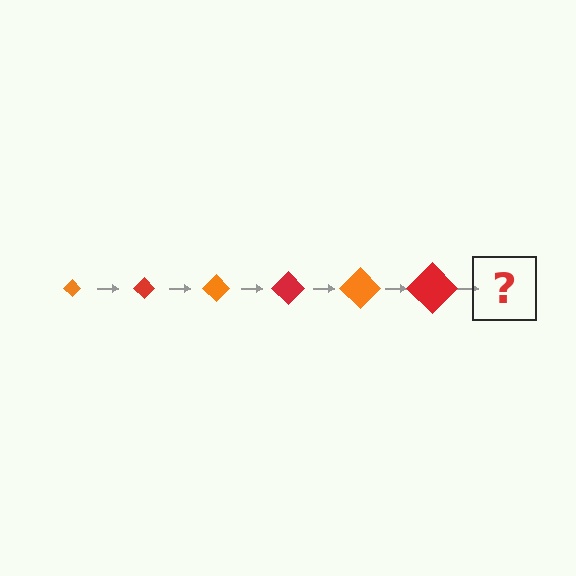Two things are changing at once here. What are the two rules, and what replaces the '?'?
The two rules are that the diamond grows larger each step and the color cycles through orange and red. The '?' should be an orange diamond, larger than the previous one.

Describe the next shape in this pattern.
It should be an orange diamond, larger than the previous one.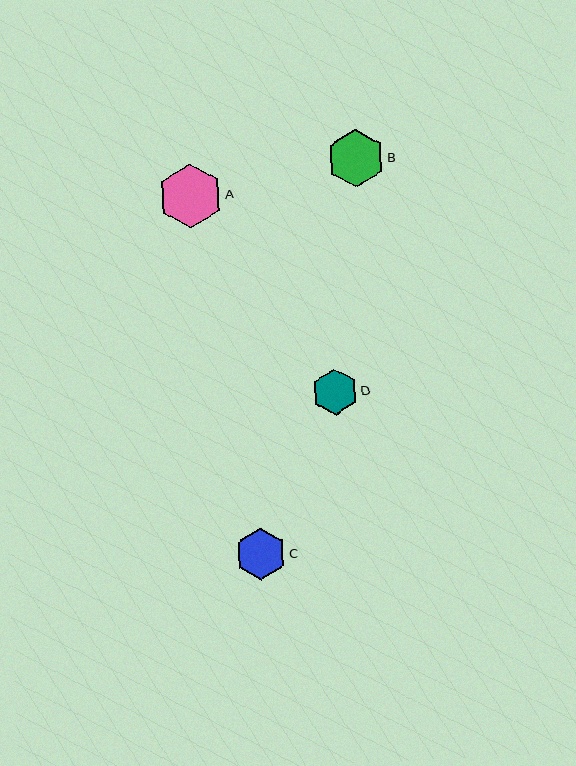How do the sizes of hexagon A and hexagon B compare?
Hexagon A and hexagon B are approximately the same size.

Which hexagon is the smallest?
Hexagon D is the smallest with a size of approximately 46 pixels.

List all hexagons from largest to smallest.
From largest to smallest: A, B, C, D.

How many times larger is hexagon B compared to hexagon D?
Hexagon B is approximately 1.3 times the size of hexagon D.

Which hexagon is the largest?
Hexagon A is the largest with a size of approximately 64 pixels.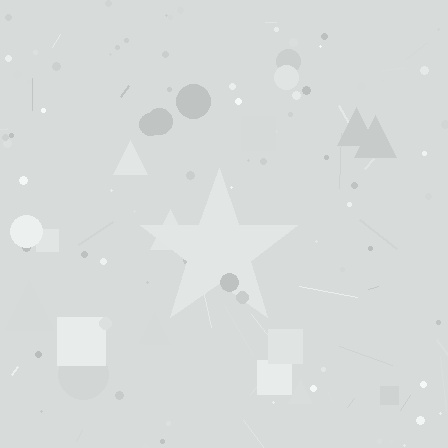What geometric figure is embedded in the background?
A star is embedded in the background.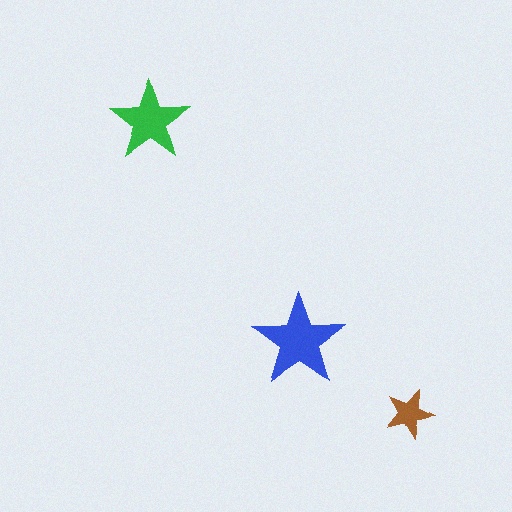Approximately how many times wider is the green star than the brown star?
About 1.5 times wider.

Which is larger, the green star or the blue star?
The blue one.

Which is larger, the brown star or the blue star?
The blue one.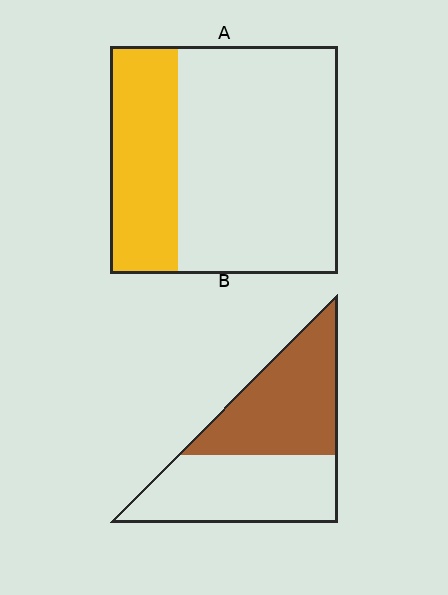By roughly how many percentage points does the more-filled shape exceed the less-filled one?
By roughly 20 percentage points (B over A).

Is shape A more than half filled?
No.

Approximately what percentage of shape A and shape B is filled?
A is approximately 30% and B is approximately 50%.